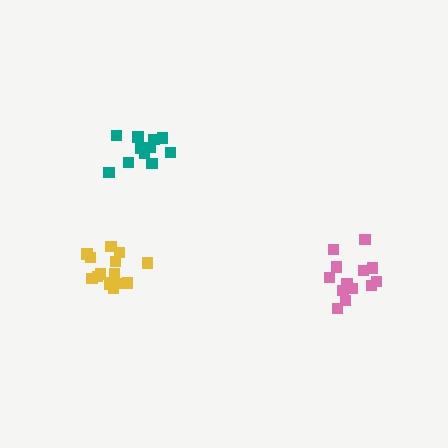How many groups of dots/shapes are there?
There are 3 groups.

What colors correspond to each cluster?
The clusters are colored: teal, pink, yellow.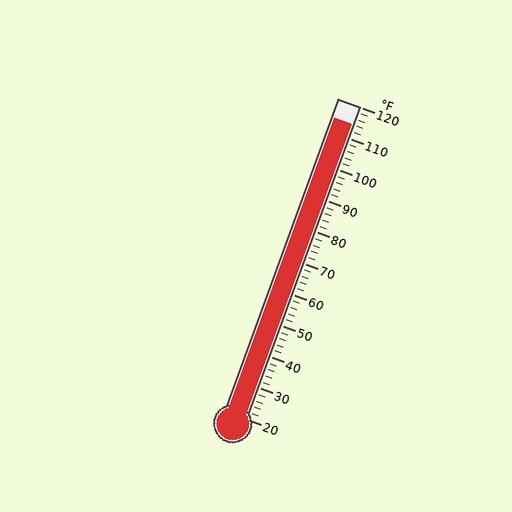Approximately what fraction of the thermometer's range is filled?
The thermometer is filled to approximately 95% of its range.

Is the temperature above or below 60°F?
The temperature is above 60°F.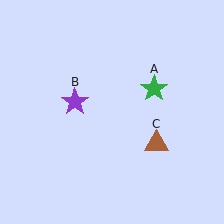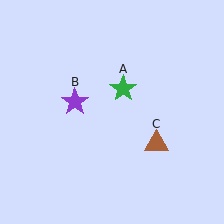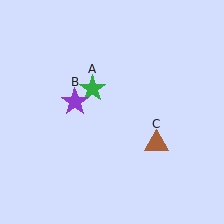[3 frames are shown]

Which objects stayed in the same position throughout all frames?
Purple star (object B) and brown triangle (object C) remained stationary.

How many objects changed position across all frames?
1 object changed position: green star (object A).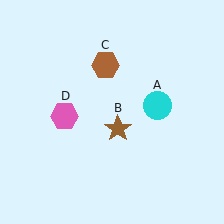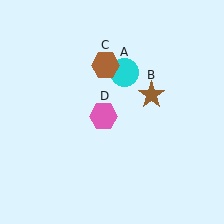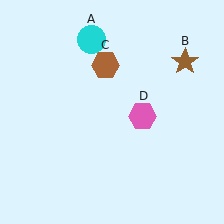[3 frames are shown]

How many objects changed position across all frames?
3 objects changed position: cyan circle (object A), brown star (object B), pink hexagon (object D).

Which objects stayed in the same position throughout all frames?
Brown hexagon (object C) remained stationary.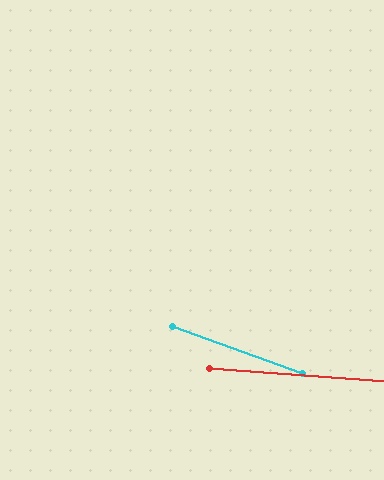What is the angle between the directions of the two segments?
Approximately 16 degrees.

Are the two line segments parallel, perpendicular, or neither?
Neither parallel nor perpendicular — they differ by about 16°.